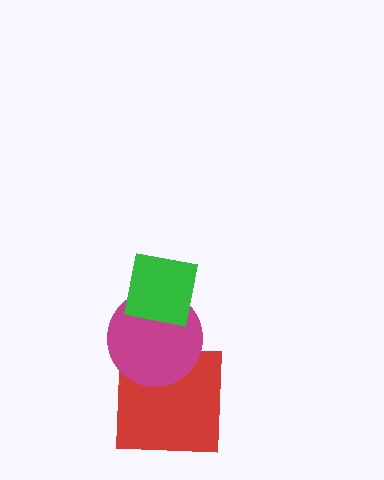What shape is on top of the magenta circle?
The green square is on top of the magenta circle.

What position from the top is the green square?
The green square is 1st from the top.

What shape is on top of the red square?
The magenta circle is on top of the red square.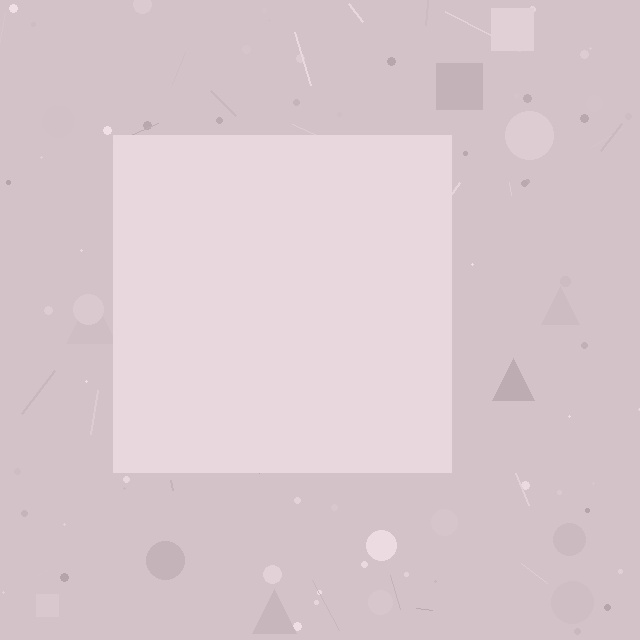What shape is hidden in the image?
A square is hidden in the image.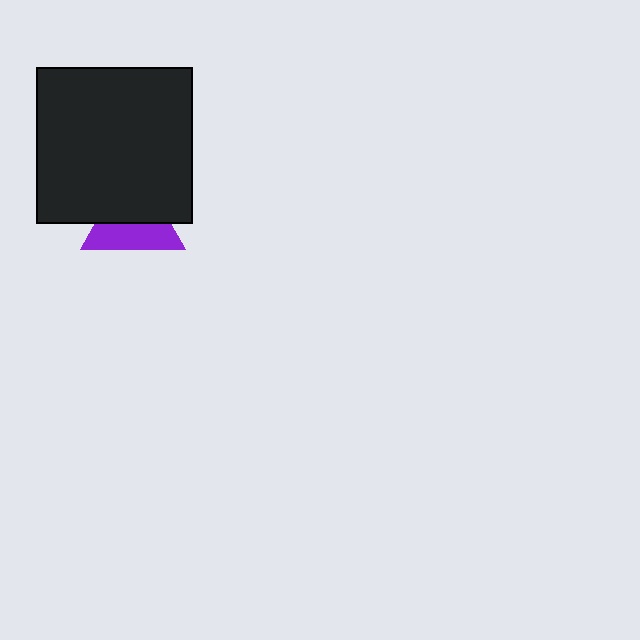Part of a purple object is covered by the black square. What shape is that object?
It is a triangle.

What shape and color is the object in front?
The object in front is a black square.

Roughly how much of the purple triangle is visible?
About half of it is visible (roughly 48%).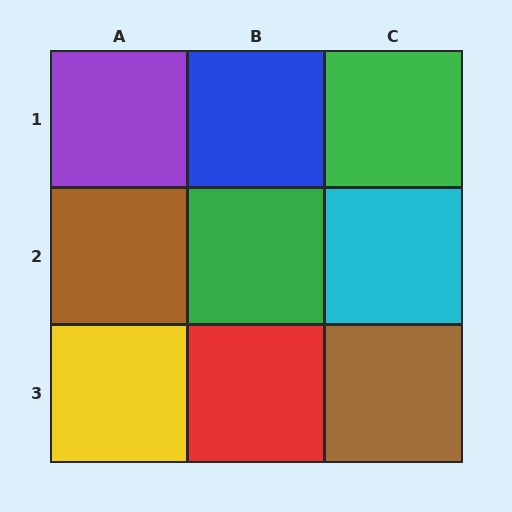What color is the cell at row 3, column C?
Brown.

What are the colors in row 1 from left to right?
Purple, blue, green.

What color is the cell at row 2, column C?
Cyan.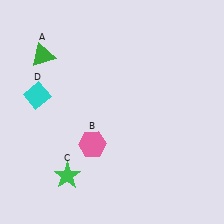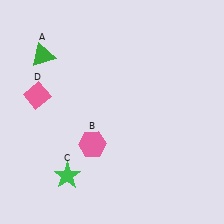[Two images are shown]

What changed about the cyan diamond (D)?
In Image 1, D is cyan. In Image 2, it changed to pink.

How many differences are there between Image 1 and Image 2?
There is 1 difference between the two images.